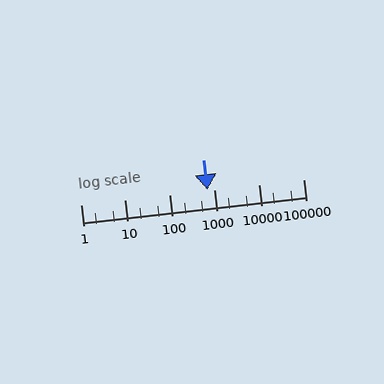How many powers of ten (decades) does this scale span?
The scale spans 5 decades, from 1 to 100000.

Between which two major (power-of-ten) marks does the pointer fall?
The pointer is between 100 and 1000.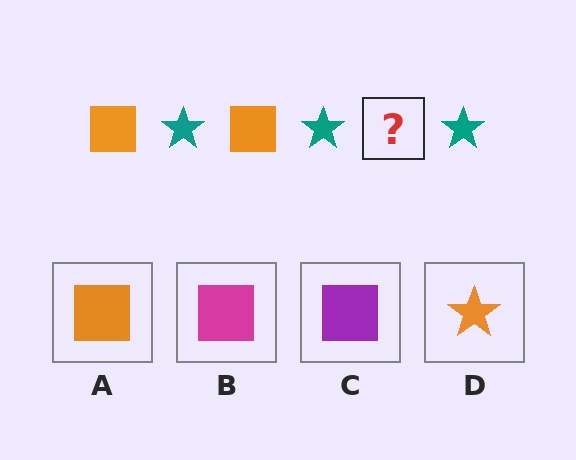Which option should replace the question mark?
Option A.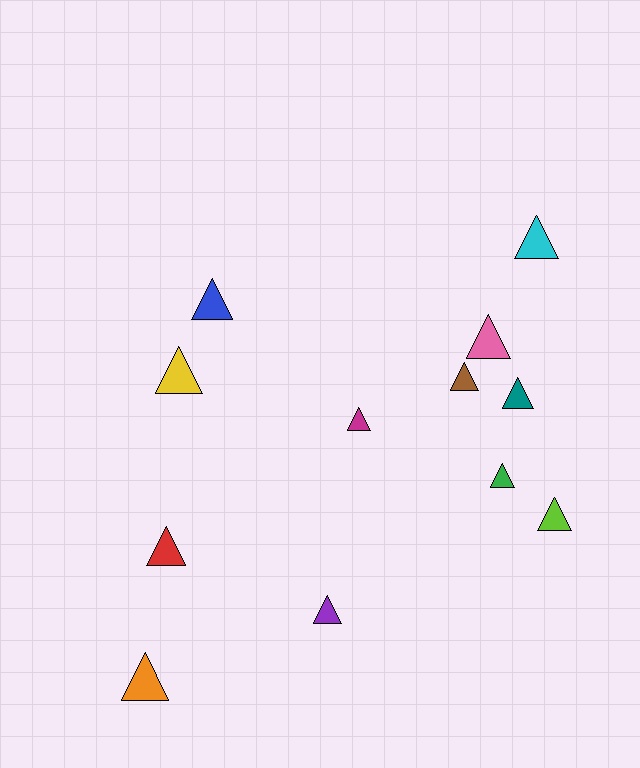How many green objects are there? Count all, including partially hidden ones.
There is 1 green object.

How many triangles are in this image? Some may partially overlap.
There are 12 triangles.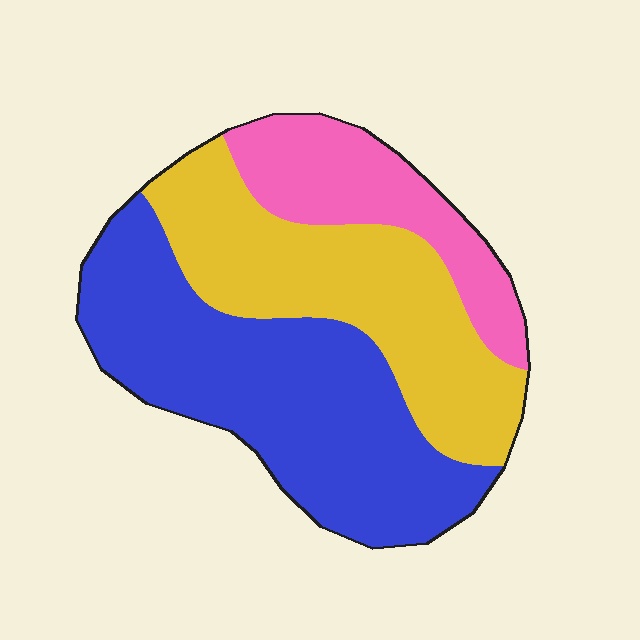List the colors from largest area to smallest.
From largest to smallest: blue, yellow, pink.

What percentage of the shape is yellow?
Yellow takes up about one third (1/3) of the shape.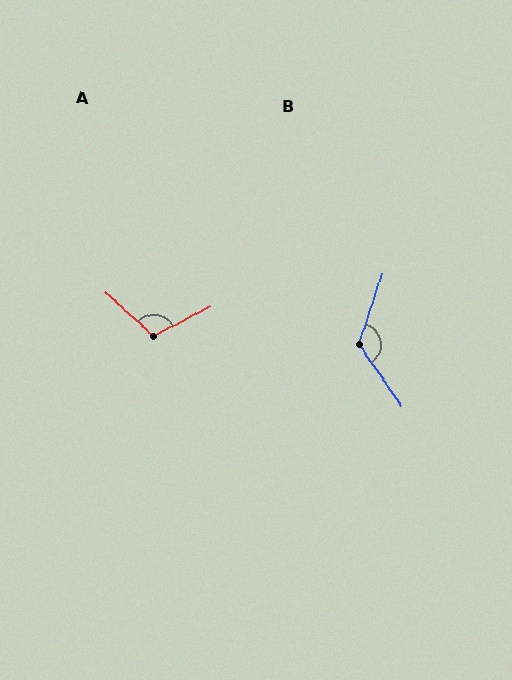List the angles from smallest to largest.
A (110°), B (127°).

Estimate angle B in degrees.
Approximately 127 degrees.